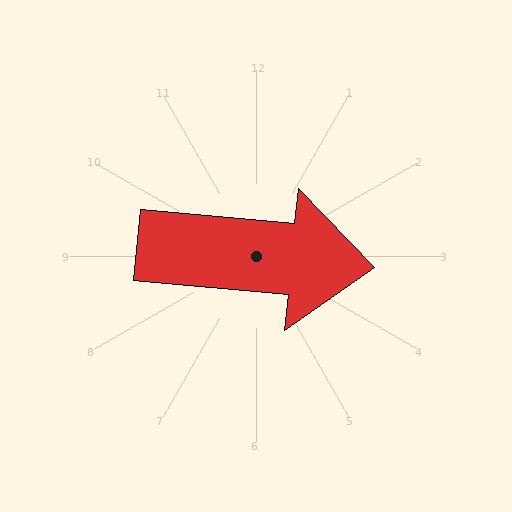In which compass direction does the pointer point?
East.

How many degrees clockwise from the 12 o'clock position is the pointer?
Approximately 95 degrees.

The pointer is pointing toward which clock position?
Roughly 3 o'clock.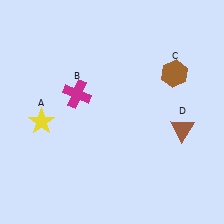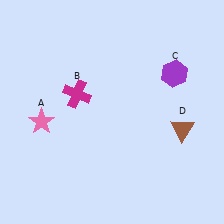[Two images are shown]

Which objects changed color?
A changed from yellow to pink. C changed from brown to purple.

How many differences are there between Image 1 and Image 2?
There are 2 differences between the two images.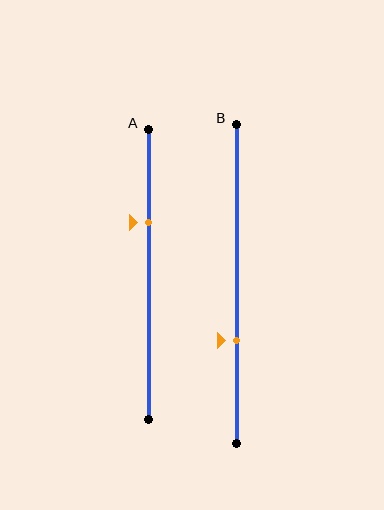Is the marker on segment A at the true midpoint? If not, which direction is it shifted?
No, the marker on segment A is shifted upward by about 18% of the segment length.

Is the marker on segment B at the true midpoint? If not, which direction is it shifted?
No, the marker on segment B is shifted downward by about 18% of the segment length.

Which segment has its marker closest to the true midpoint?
Segment B has its marker closest to the true midpoint.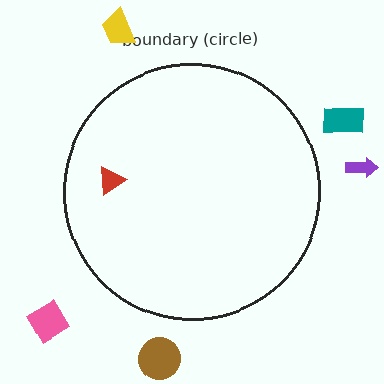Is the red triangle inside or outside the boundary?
Inside.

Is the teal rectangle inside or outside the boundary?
Outside.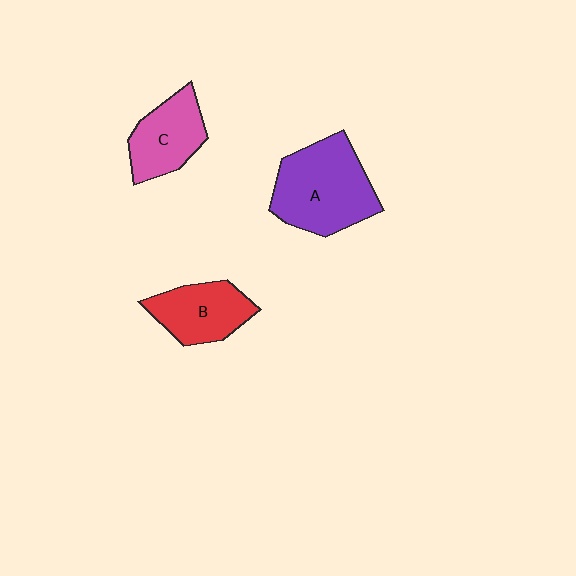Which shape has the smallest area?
Shape C (pink).